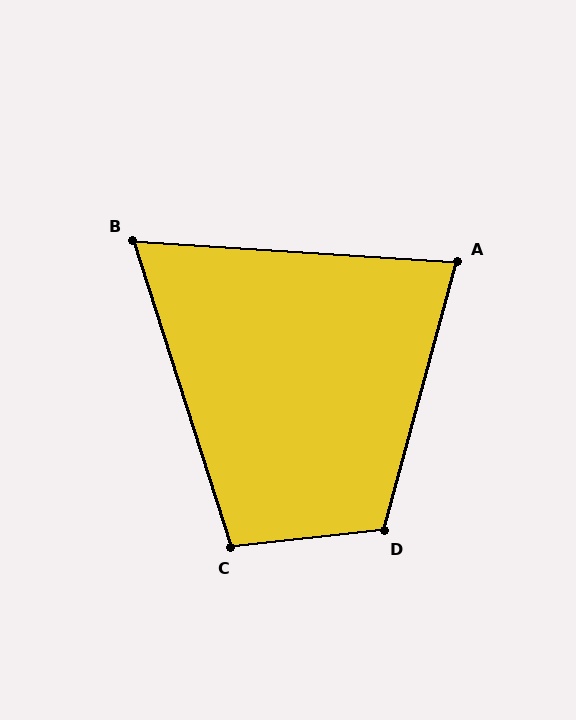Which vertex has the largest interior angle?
D, at approximately 111 degrees.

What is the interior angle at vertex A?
Approximately 79 degrees (acute).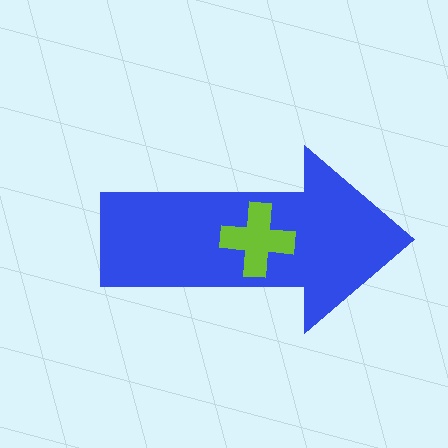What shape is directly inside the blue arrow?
The lime cross.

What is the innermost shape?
The lime cross.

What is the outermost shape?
The blue arrow.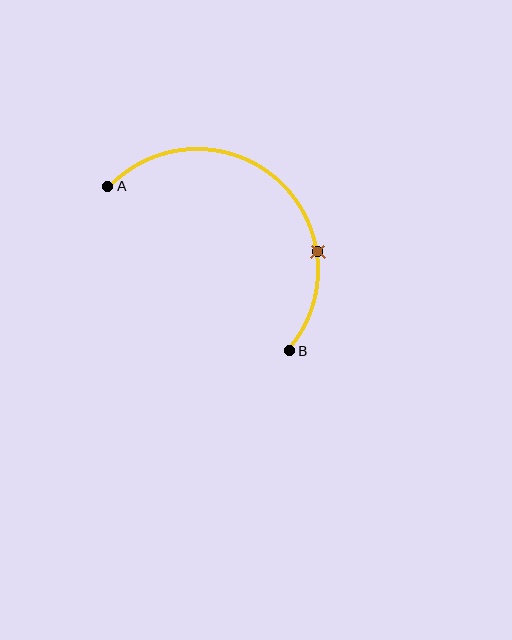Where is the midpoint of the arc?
The arc midpoint is the point on the curve farthest from the straight line joining A and B. It sits above and to the right of that line.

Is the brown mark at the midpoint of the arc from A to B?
No. The brown mark lies on the arc but is closer to endpoint B. The arc midpoint would be at the point on the curve equidistant along the arc from both A and B.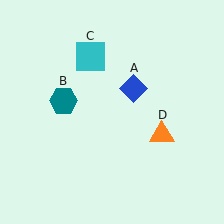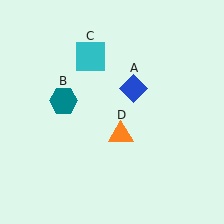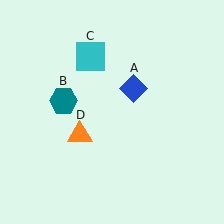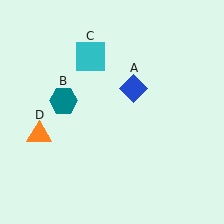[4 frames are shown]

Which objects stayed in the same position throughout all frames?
Blue diamond (object A) and teal hexagon (object B) and cyan square (object C) remained stationary.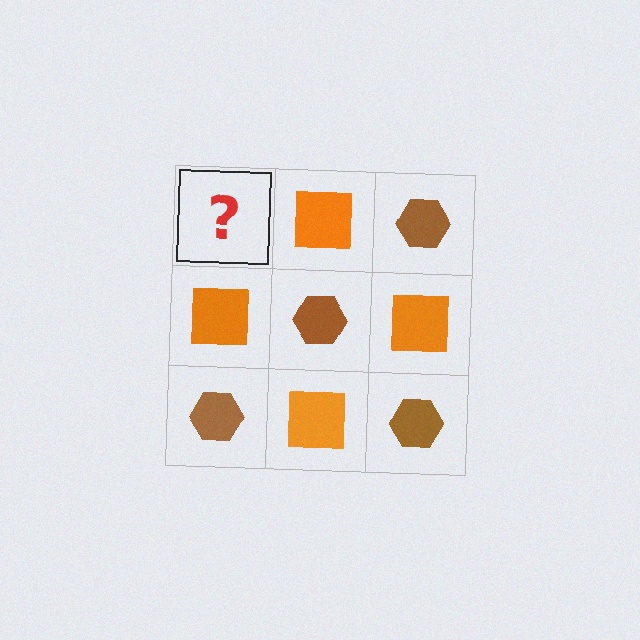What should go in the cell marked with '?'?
The missing cell should contain a brown hexagon.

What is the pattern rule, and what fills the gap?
The rule is that it alternates brown hexagon and orange square in a checkerboard pattern. The gap should be filled with a brown hexagon.